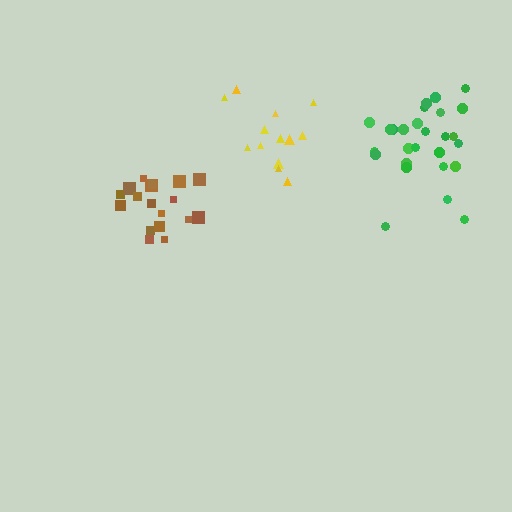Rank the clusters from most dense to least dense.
brown, green, yellow.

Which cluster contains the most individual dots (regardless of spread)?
Green (28).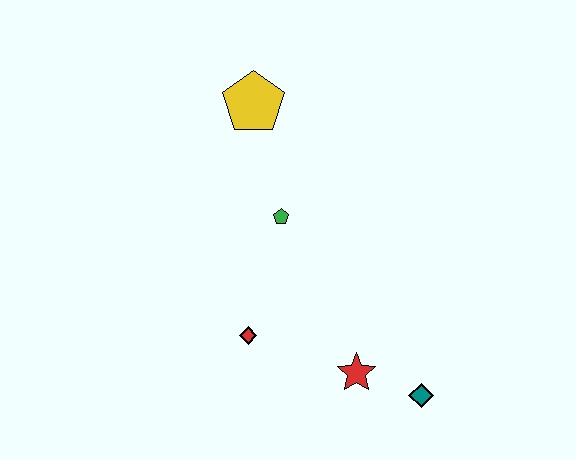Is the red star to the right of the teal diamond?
No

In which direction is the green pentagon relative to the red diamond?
The green pentagon is above the red diamond.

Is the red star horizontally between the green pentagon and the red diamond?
No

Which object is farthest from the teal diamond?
The yellow pentagon is farthest from the teal diamond.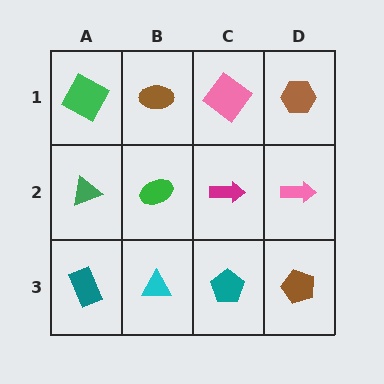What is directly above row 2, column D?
A brown hexagon.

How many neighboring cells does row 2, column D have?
3.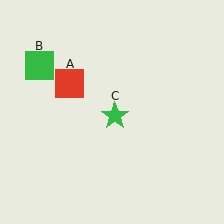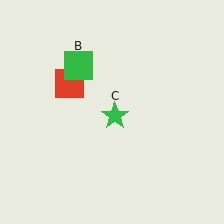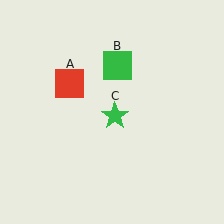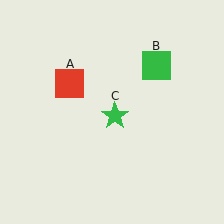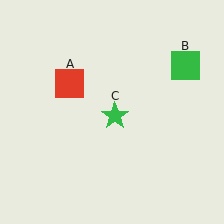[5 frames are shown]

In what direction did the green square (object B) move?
The green square (object B) moved right.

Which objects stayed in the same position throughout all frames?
Red square (object A) and green star (object C) remained stationary.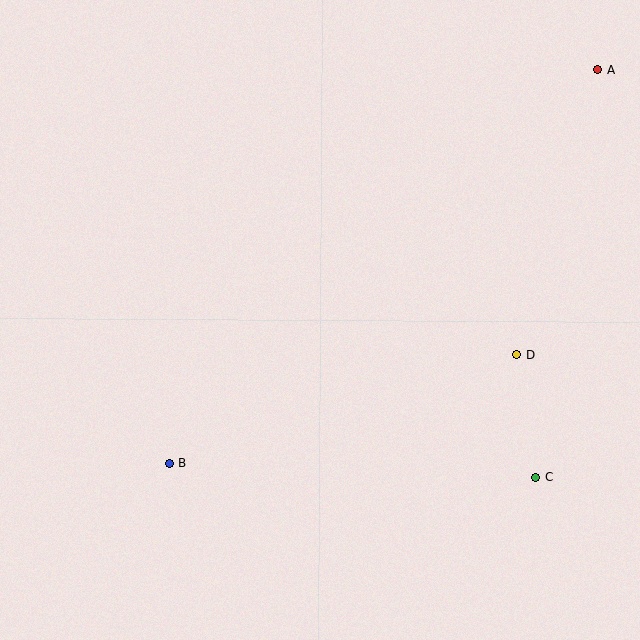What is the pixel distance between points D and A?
The distance between D and A is 297 pixels.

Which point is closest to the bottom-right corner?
Point C is closest to the bottom-right corner.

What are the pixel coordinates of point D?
Point D is at (517, 355).